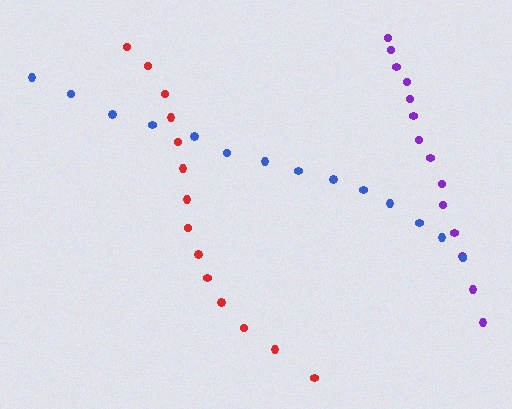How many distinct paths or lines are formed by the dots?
There are 3 distinct paths.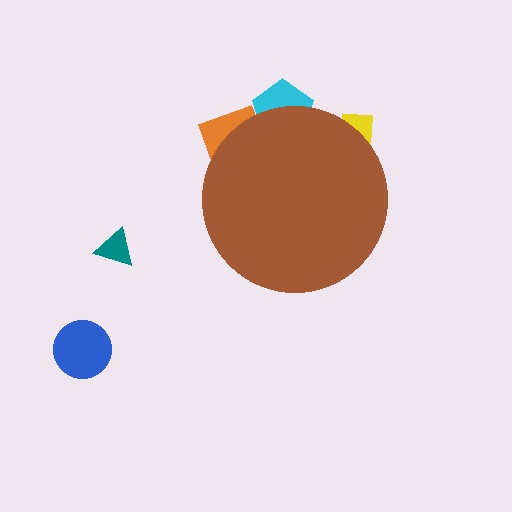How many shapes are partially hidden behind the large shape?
3 shapes are partially hidden.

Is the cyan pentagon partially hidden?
Yes, the cyan pentagon is partially hidden behind the brown circle.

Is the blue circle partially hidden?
No, the blue circle is fully visible.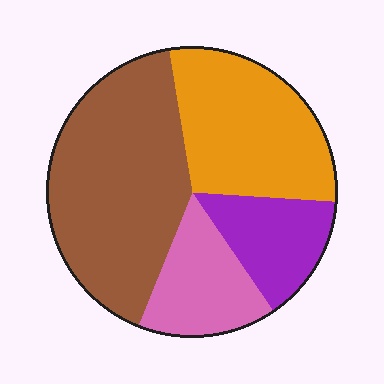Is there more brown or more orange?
Brown.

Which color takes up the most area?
Brown, at roughly 40%.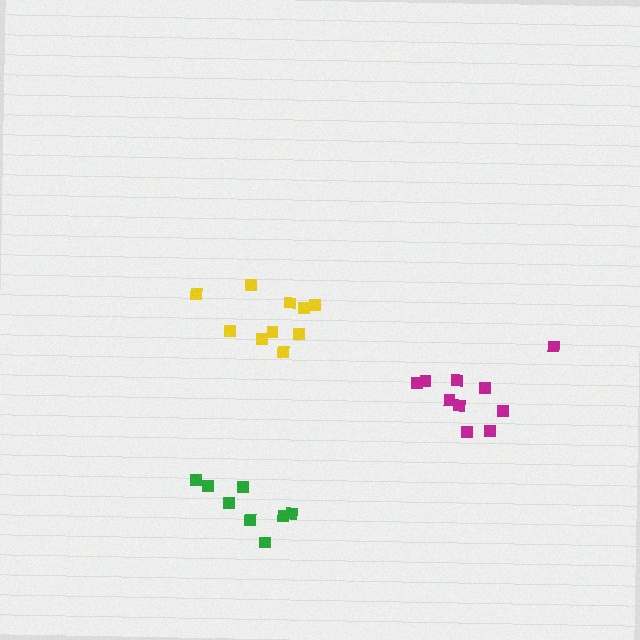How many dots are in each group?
Group 1: 10 dots, Group 2: 10 dots, Group 3: 8 dots (28 total).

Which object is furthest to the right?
The magenta cluster is rightmost.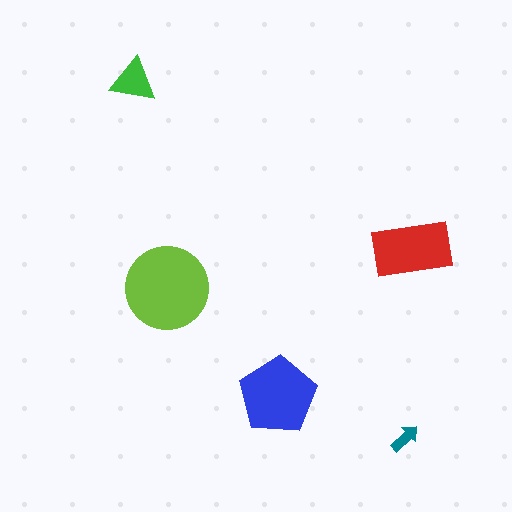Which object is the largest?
The lime circle.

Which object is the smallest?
The teal arrow.